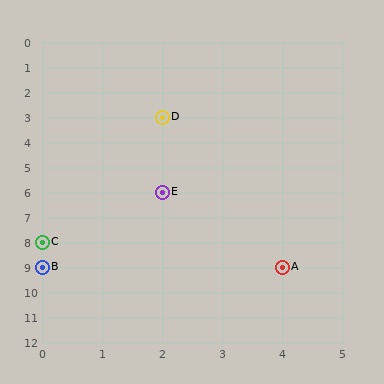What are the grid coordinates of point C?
Point C is at grid coordinates (0, 8).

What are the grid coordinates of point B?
Point B is at grid coordinates (0, 9).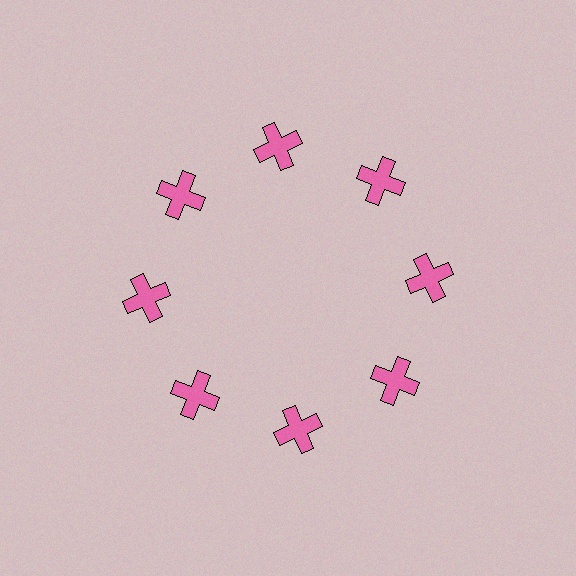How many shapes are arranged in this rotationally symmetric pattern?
There are 8 shapes, arranged in 8 groups of 1.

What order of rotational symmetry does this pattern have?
This pattern has 8-fold rotational symmetry.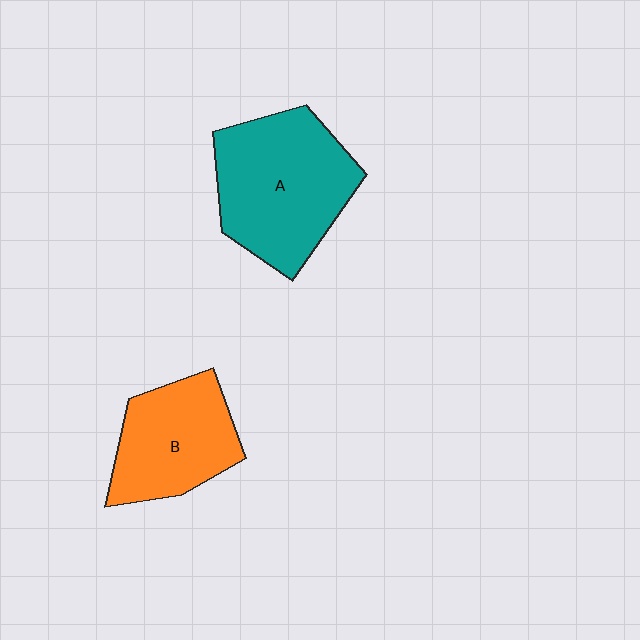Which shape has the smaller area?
Shape B (orange).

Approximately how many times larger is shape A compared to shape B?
Approximately 1.4 times.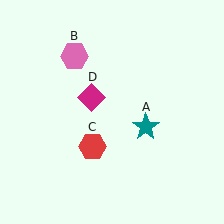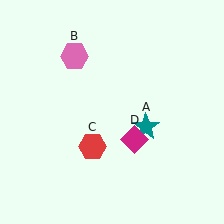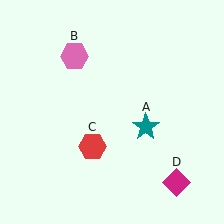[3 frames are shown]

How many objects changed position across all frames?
1 object changed position: magenta diamond (object D).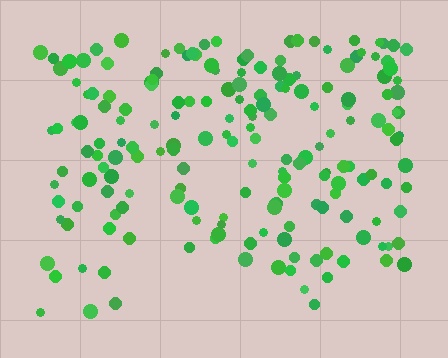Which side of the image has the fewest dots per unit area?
The bottom.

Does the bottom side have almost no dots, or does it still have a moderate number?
Still a moderate number, just noticeably fewer than the top.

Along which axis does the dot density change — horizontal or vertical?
Vertical.